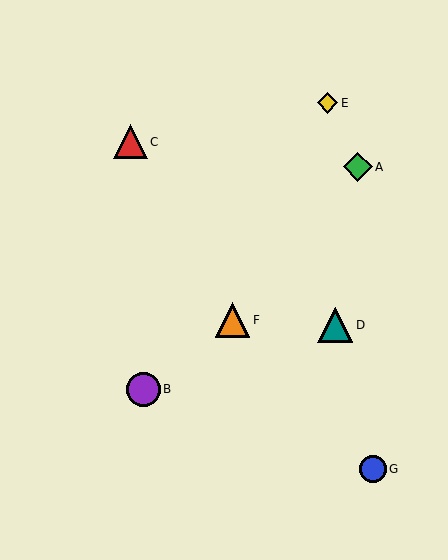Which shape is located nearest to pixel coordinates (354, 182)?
The green diamond (labeled A) at (358, 167) is nearest to that location.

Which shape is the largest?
The teal triangle (labeled D) is the largest.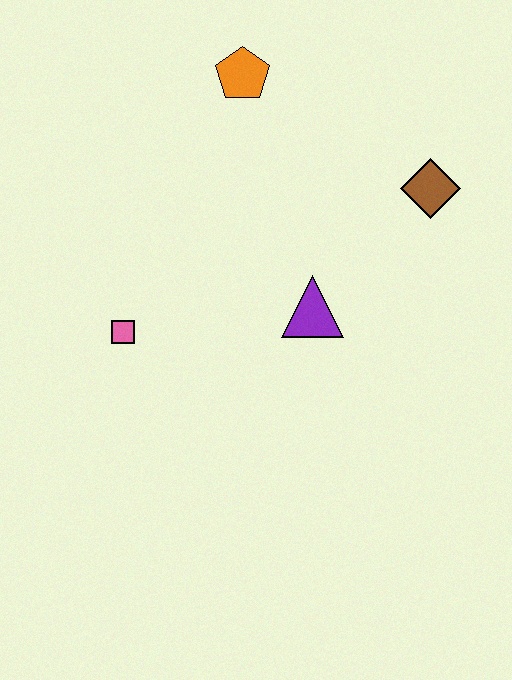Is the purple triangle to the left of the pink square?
No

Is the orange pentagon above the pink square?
Yes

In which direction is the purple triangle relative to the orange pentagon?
The purple triangle is below the orange pentagon.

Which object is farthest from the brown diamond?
The pink square is farthest from the brown diamond.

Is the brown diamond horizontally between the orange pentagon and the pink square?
No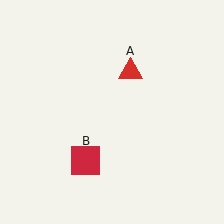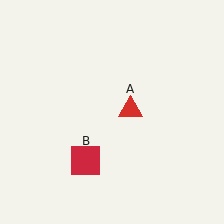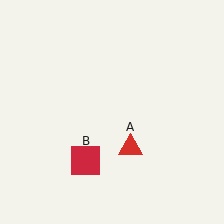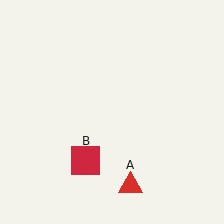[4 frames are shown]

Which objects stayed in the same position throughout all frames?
Red square (object B) remained stationary.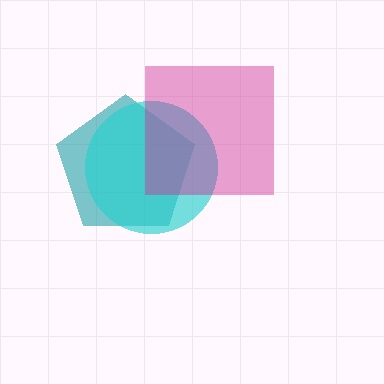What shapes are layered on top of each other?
The layered shapes are: a teal pentagon, a cyan circle, a magenta square.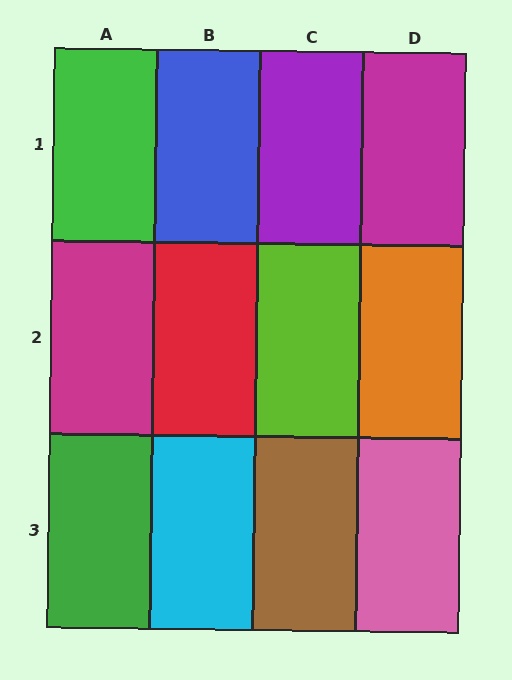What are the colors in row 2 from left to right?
Magenta, red, lime, orange.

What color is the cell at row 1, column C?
Purple.